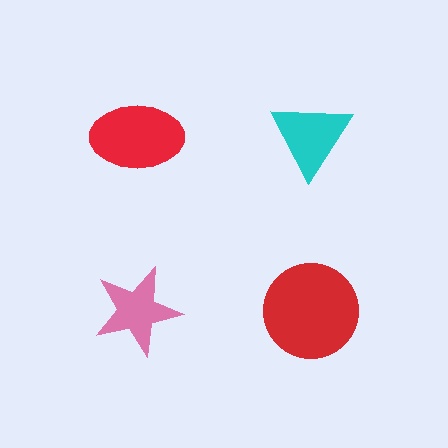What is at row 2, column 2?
A red circle.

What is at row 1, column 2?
A cyan triangle.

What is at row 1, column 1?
A red ellipse.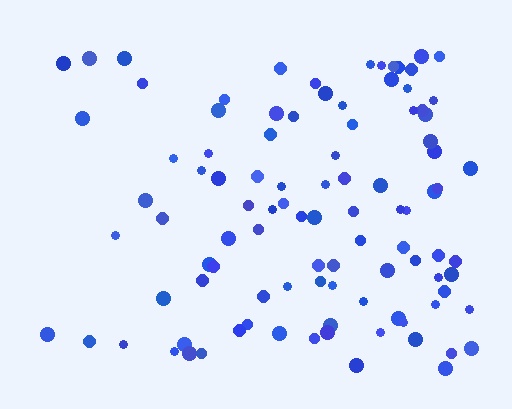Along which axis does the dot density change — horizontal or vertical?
Horizontal.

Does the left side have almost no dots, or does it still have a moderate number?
Still a moderate number, just noticeably fewer than the right.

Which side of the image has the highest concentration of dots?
The right.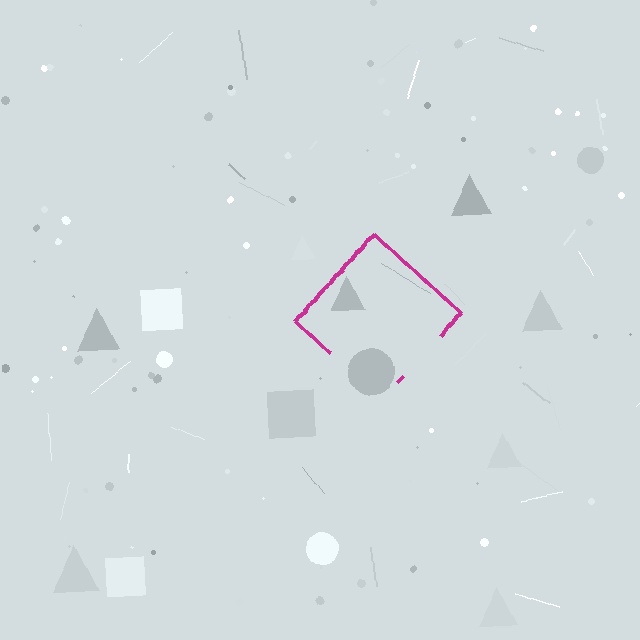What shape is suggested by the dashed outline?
The dashed outline suggests a diamond.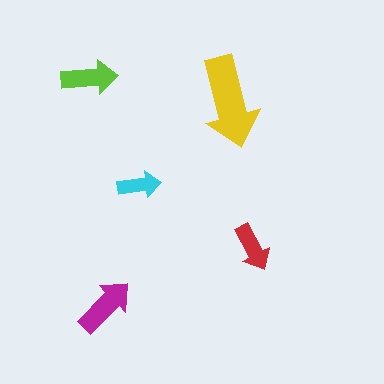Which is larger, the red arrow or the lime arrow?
The lime one.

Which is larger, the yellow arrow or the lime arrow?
The yellow one.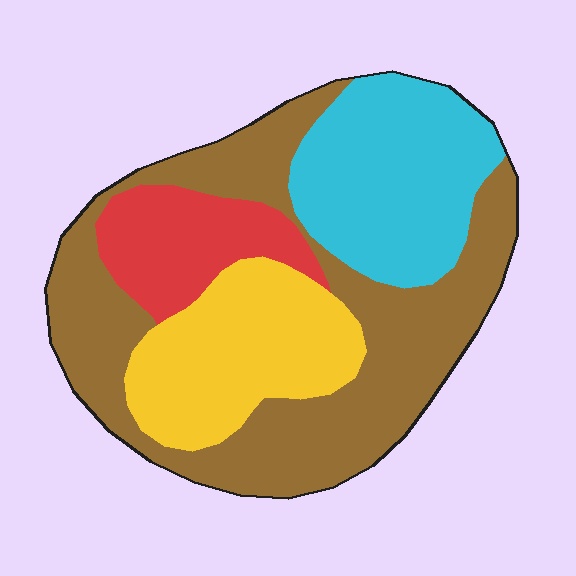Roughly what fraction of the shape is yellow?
Yellow covers roughly 20% of the shape.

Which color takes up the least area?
Red, at roughly 15%.